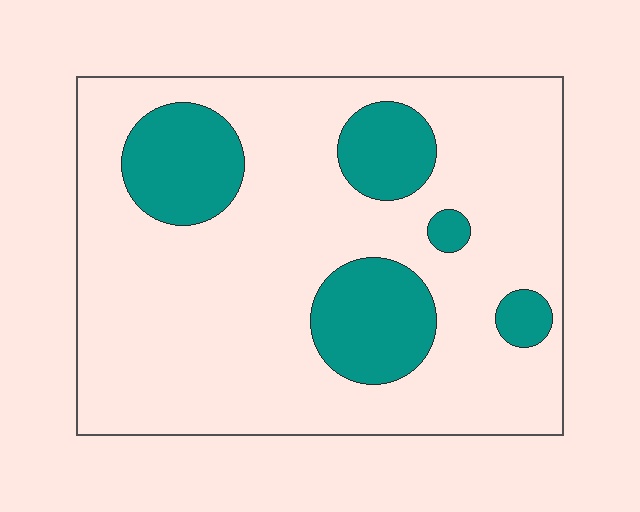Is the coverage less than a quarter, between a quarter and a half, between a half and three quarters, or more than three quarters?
Less than a quarter.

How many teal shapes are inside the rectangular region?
5.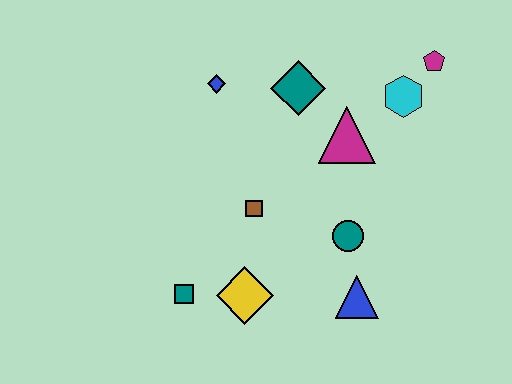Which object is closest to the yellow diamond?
The teal square is closest to the yellow diamond.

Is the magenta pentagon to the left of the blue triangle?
No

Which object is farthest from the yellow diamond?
The magenta pentagon is farthest from the yellow diamond.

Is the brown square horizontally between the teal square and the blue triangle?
Yes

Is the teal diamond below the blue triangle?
No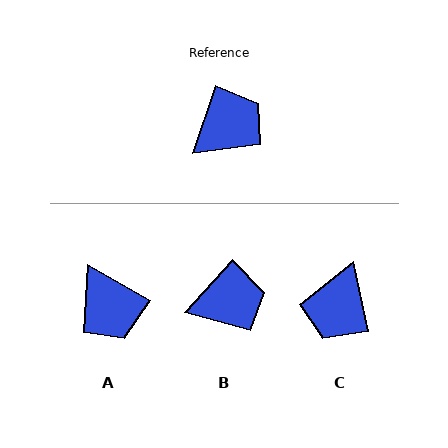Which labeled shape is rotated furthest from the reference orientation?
C, about 149 degrees away.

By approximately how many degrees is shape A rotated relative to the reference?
Approximately 101 degrees clockwise.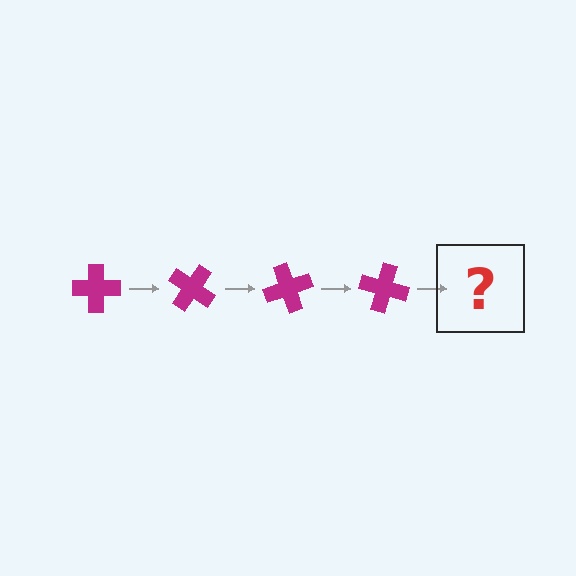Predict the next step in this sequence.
The next step is a magenta cross rotated 140 degrees.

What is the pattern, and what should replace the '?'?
The pattern is that the cross rotates 35 degrees each step. The '?' should be a magenta cross rotated 140 degrees.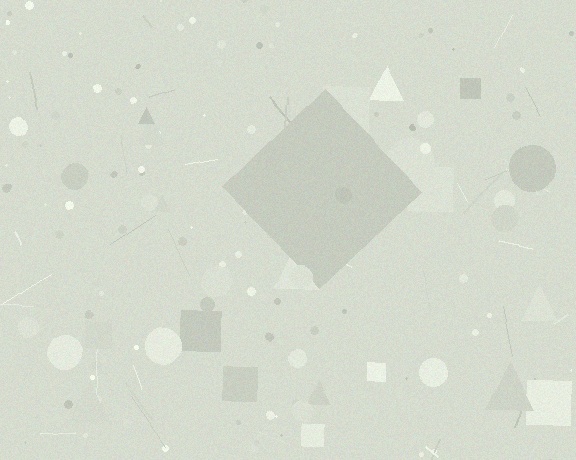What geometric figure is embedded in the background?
A diamond is embedded in the background.